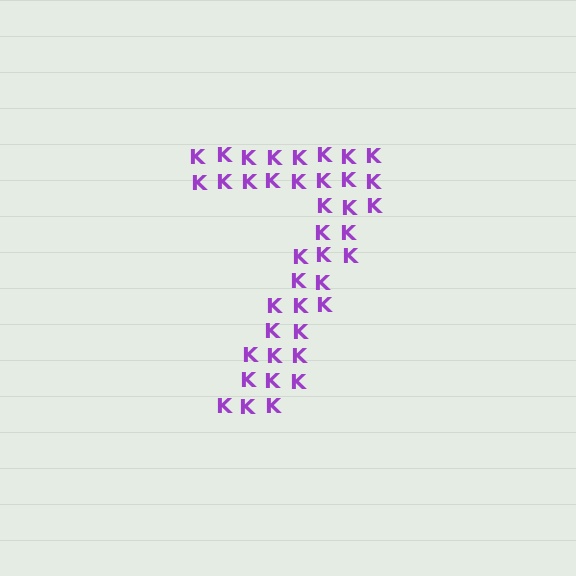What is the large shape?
The large shape is the digit 7.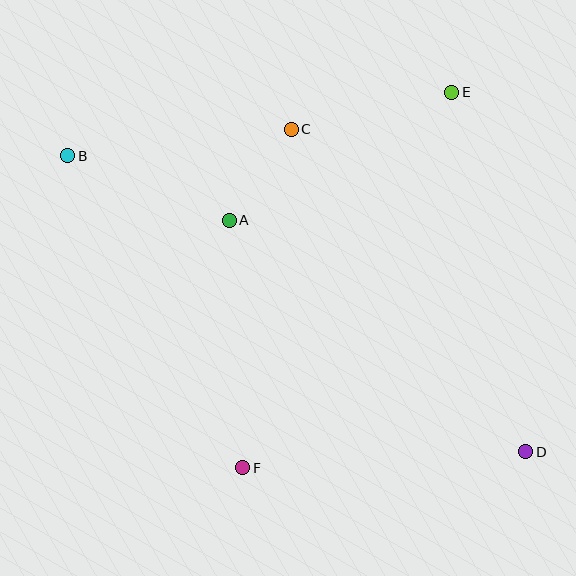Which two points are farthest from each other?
Points B and D are farthest from each other.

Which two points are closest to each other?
Points A and C are closest to each other.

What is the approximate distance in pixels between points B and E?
The distance between B and E is approximately 389 pixels.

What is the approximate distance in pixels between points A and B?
The distance between A and B is approximately 174 pixels.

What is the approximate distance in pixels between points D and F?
The distance between D and F is approximately 283 pixels.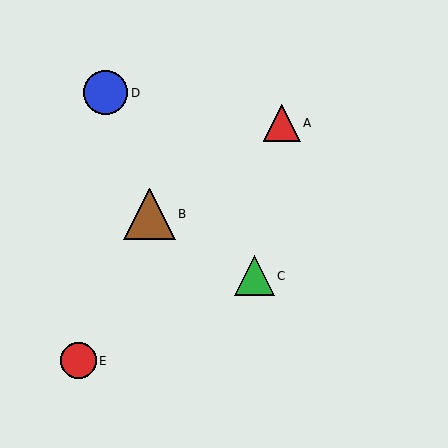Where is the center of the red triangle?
The center of the red triangle is at (282, 123).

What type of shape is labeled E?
Shape E is a red circle.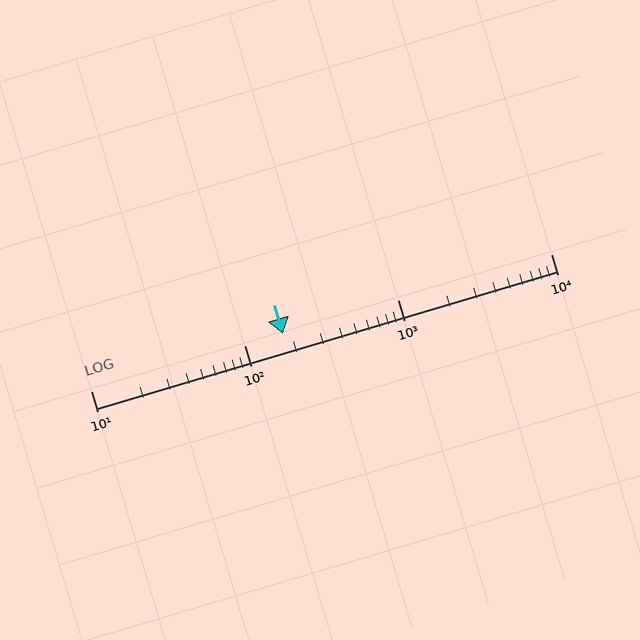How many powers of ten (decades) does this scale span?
The scale spans 3 decades, from 10 to 10000.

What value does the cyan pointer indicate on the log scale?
The pointer indicates approximately 180.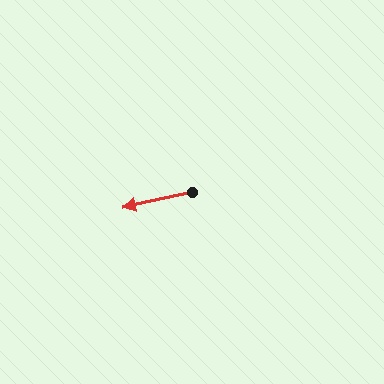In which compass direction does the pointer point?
West.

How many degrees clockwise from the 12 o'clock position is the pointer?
Approximately 257 degrees.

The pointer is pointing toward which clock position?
Roughly 9 o'clock.